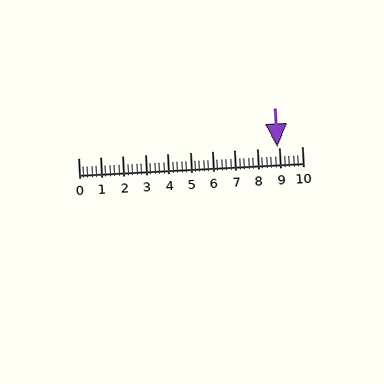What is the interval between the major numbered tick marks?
The major tick marks are spaced 1 units apart.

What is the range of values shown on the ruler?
The ruler shows values from 0 to 10.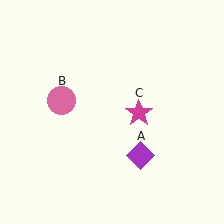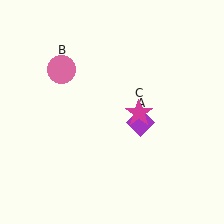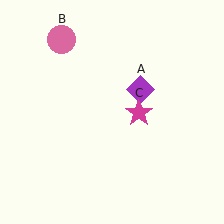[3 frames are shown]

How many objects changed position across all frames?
2 objects changed position: purple diamond (object A), pink circle (object B).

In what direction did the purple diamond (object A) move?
The purple diamond (object A) moved up.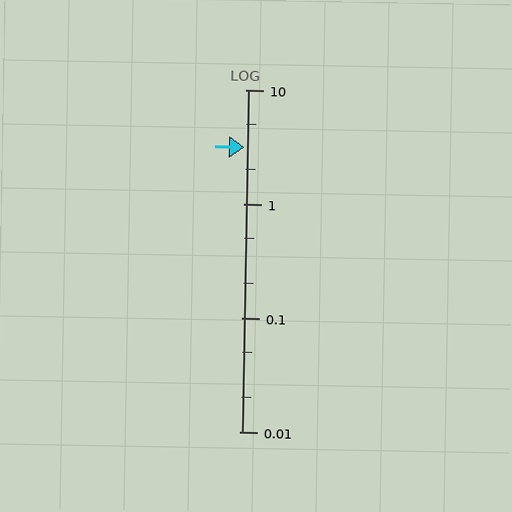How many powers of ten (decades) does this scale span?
The scale spans 3 decades, from 0.01 to 10.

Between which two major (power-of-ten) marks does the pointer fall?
The pointer is between 1 and 10.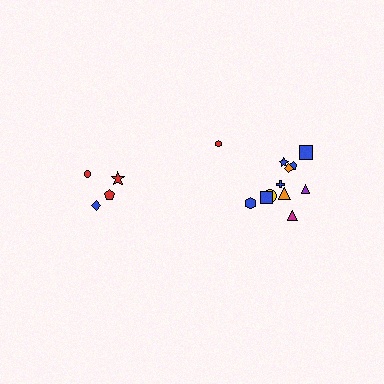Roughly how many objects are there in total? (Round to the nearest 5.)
Roughly 15 objects in total.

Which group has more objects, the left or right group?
The right group.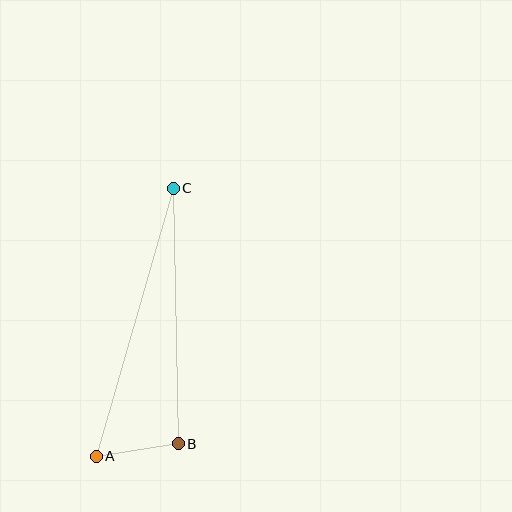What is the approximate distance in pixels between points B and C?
The distance between B and C is approximately 256 pixels.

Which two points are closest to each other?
Points A and B are closest to each other.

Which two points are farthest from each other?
Points A and C are farthest from each other.